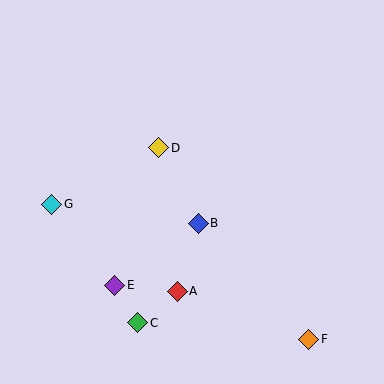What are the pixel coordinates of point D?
Point D is at (159, 148).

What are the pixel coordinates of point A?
Point A is at (177, 291).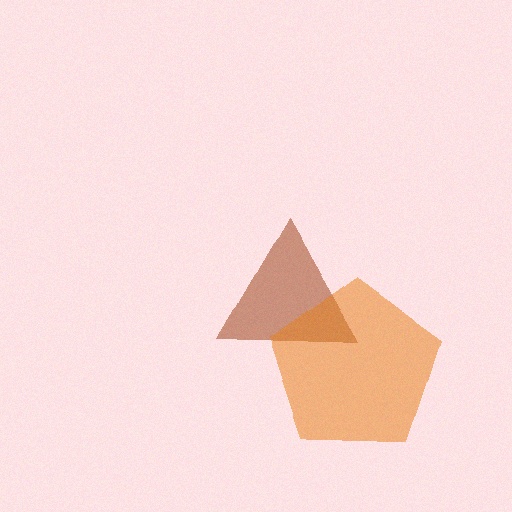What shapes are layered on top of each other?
The layered shapes are: a brown triangle, an orange pentagon.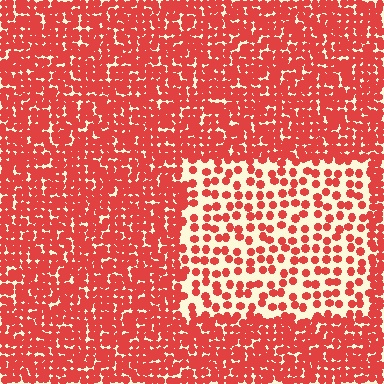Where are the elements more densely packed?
The elements are more densely packed outside the rectangle boundary.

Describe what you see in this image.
The image contains small red elements arranged at two different densities. A rectangle-shaped region is visible where the elements are less densely packed than the surrounding area.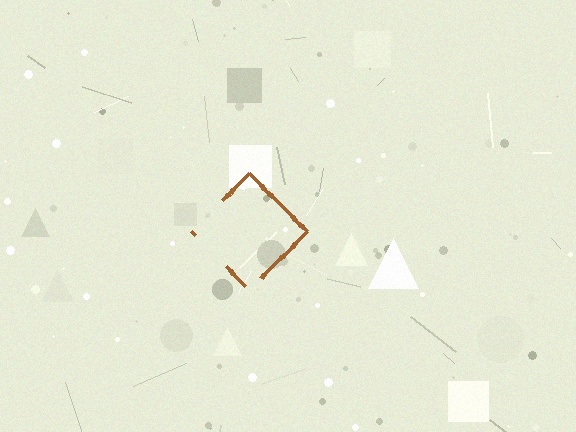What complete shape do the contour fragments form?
The contour fragments form a diamond.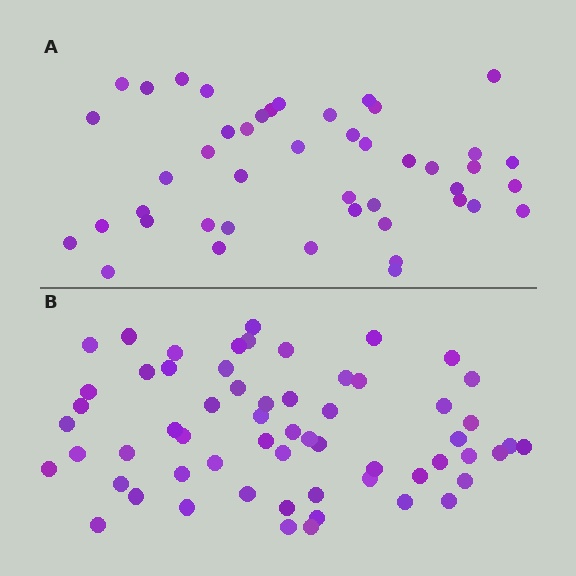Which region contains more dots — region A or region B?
Region B (the bottom region) has more dots.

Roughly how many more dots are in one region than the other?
Region B has approximately 15 more dots than region A.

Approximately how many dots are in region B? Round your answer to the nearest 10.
About 60 dots.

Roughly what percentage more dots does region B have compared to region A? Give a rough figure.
About 35% more.